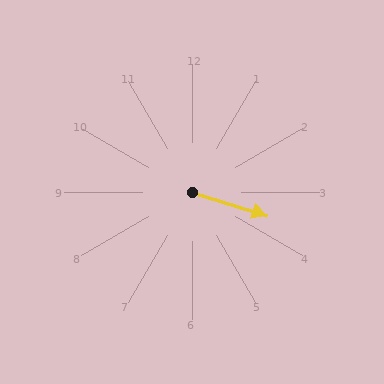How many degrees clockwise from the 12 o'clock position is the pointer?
Approximately 108 degrees.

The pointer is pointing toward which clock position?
Roughly 4 o'clock.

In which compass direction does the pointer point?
East.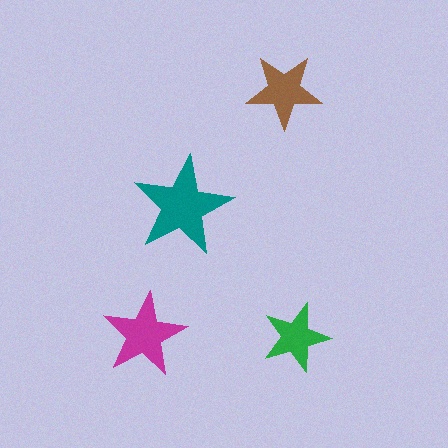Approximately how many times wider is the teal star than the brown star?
About 1.5 times wider.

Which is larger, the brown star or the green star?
The brown one.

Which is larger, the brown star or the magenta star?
The magenta one.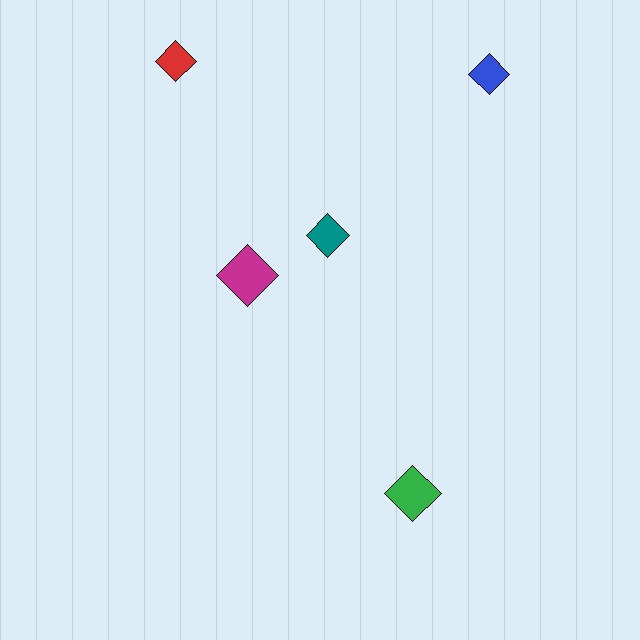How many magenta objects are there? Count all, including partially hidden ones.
There is 1 magenta object.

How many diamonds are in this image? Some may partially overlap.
There are 5 diamonds.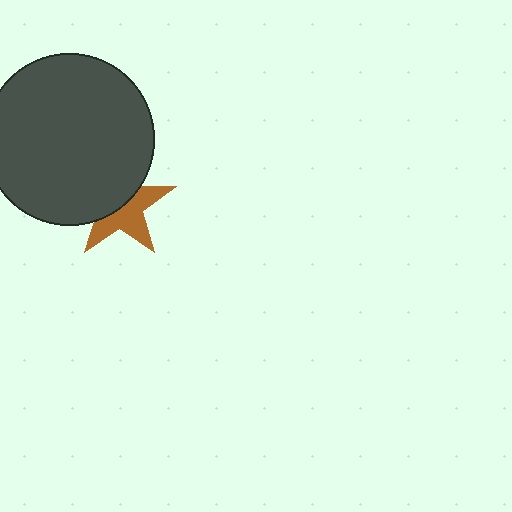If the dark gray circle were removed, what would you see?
You would see the complete brown star.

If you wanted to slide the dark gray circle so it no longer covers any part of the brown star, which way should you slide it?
Slide it toward the upper-left — that is the most direct way to separate the two shapes.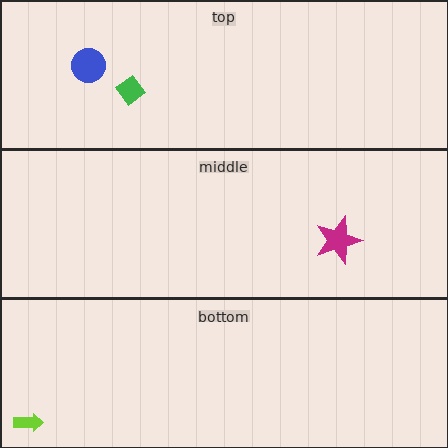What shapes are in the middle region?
The magenta star.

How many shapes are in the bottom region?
1.